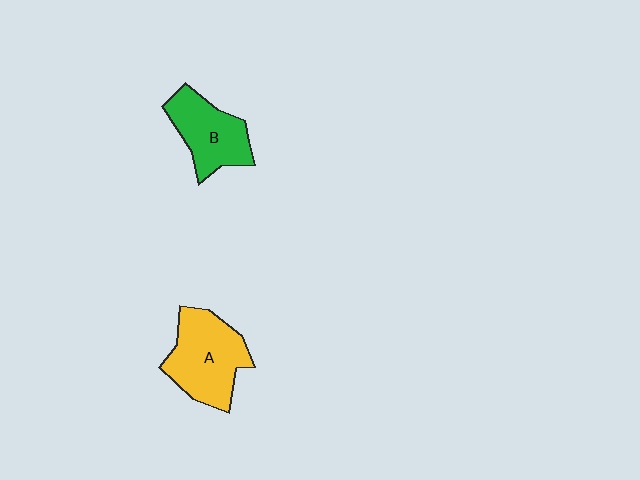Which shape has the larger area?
Shape A (yellow).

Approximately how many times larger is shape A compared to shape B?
Approximately 1.3 times.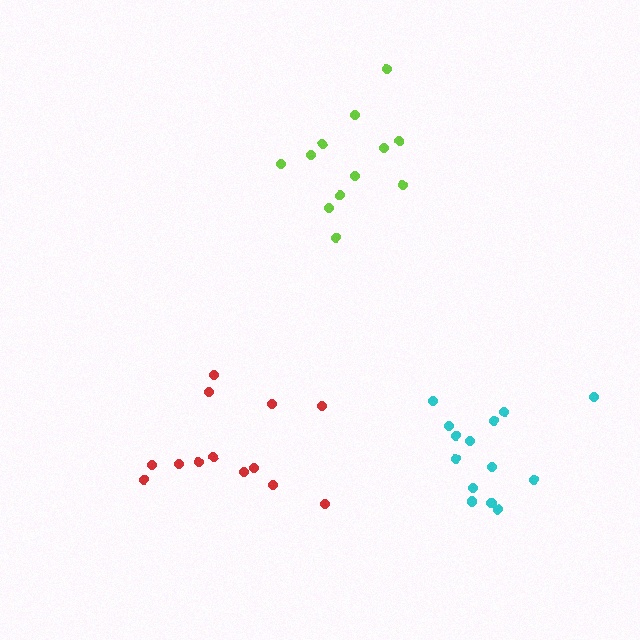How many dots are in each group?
Group 1: 13 dots, Group 2: 14 dots, Group 3: 12 dots (39 total).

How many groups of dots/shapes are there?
There are 3 groups.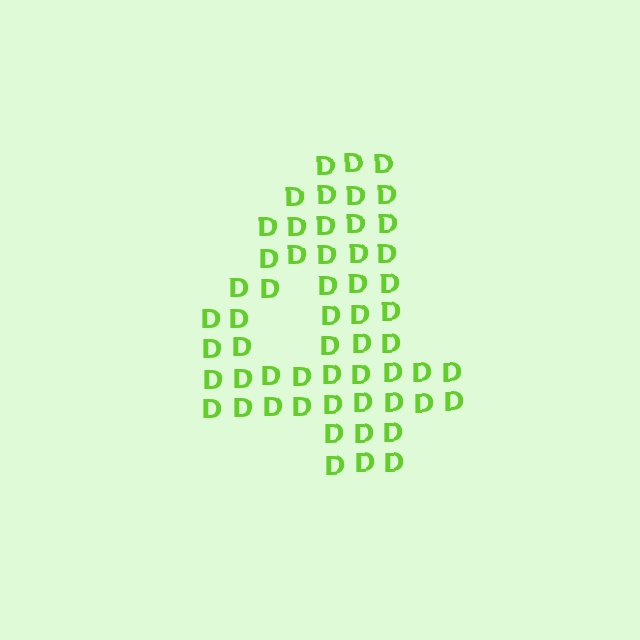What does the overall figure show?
The overall figure shows the digit 4.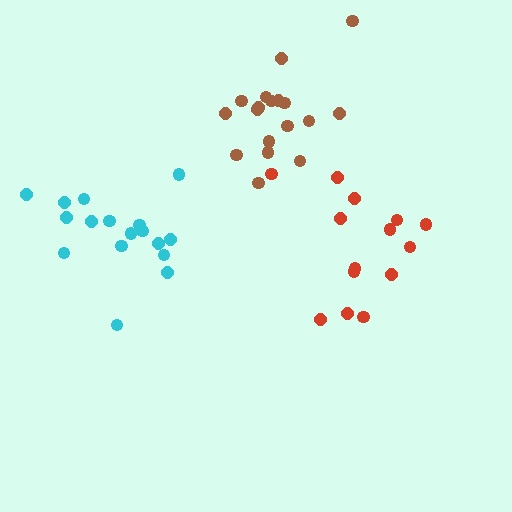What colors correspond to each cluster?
The clusters are colored: cyan, brown, red.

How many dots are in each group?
Group 1: 17 dots, Group 2: 18 dots, Group 3: 14 dots (49 total).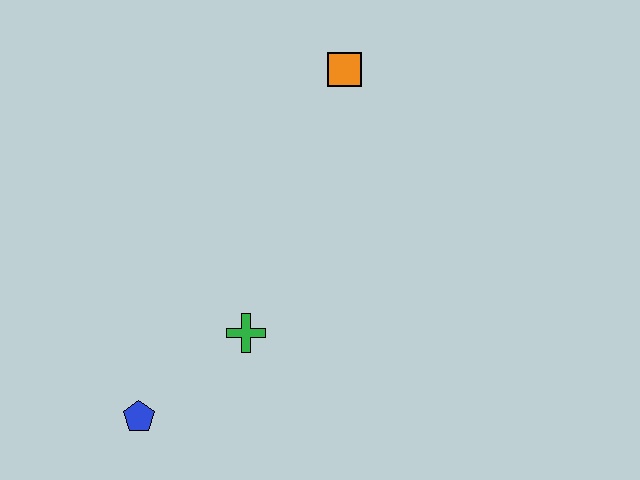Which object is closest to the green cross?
The blue pentagon is closest to the green cross.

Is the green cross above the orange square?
No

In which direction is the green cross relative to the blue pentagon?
The green cross is to the right of the blue pentagon.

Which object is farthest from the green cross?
The orange square is farthest from the green cross.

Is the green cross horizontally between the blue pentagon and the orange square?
Yes